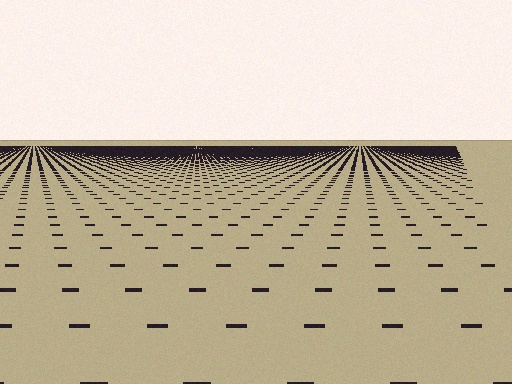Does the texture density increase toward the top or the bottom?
Density increases toward the top.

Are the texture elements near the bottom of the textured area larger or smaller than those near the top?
Larger. Near the bottom, elements are closer to the viewer and appear at a bigger on-screen size.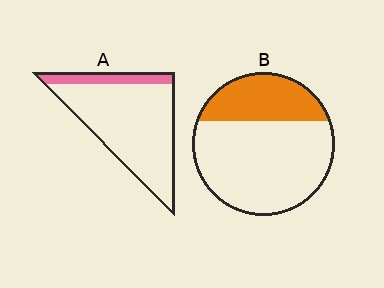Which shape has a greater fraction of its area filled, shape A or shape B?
Shape B.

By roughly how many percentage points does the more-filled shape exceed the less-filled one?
By roughly 15 percentage points (B over A).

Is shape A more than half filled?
No.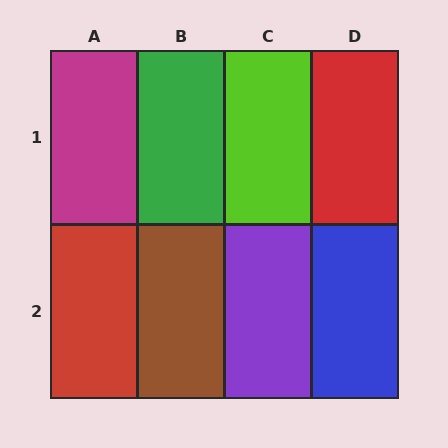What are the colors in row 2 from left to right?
Red, brown, purple, blue.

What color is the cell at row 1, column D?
Red.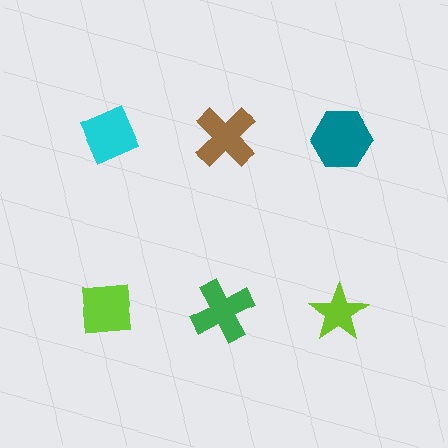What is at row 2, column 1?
A lime square.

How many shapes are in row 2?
3 shapes.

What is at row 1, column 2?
A brown cross.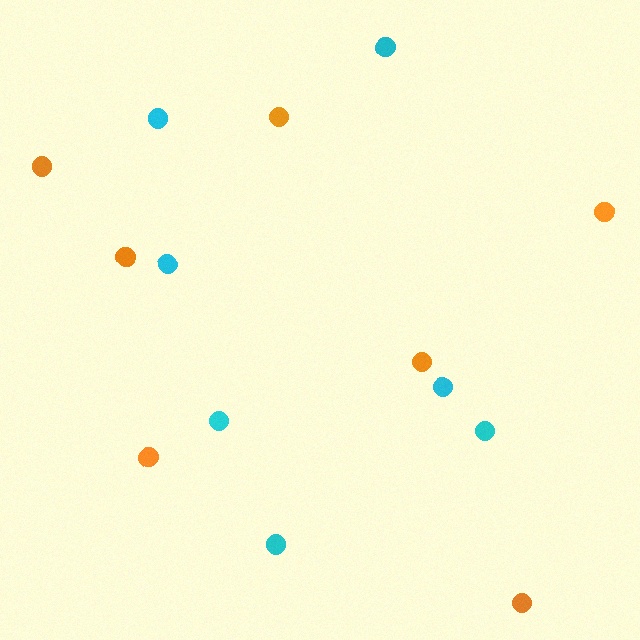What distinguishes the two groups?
There are 2 groups: one group of cyan circles (7) and one group of orange circles (7).